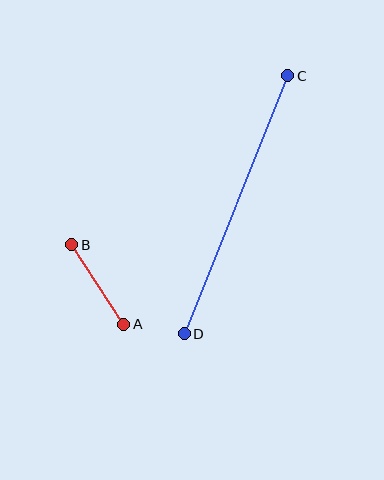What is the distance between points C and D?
The distance is approximately 278 pixels.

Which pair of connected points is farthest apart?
Points C and D are farthest apart.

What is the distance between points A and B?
The distance is approximately 95 pixels.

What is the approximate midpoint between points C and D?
The midpoint is at approximately (236, 205) pixels.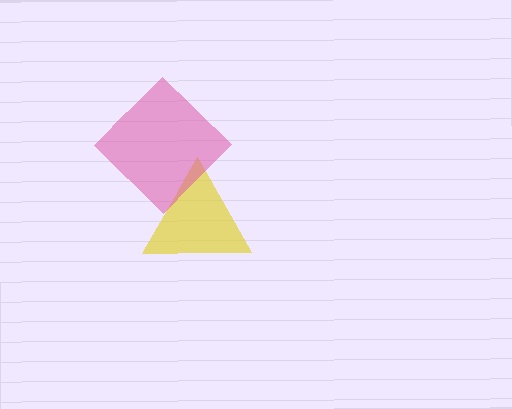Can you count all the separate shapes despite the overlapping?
Yes, there are 2 separate shapes.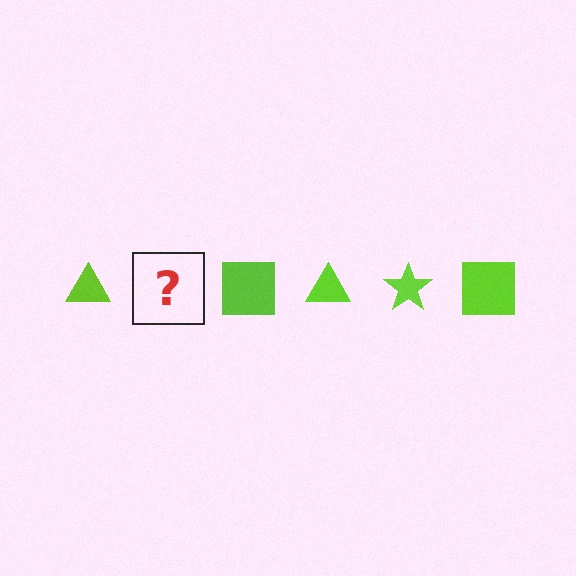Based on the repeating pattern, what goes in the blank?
The blank should be a lime star.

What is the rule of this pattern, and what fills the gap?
The rule is that the pattern cycles through triangle, star, square shapes in lime. The gap should be filled with a lime star.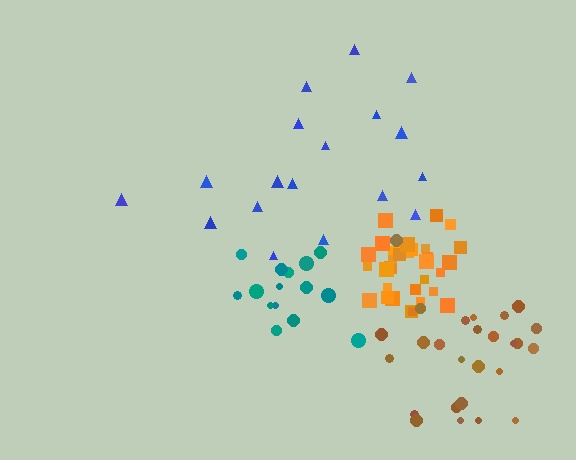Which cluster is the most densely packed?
Orange.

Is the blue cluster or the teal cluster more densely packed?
Teal.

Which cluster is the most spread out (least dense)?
Blue.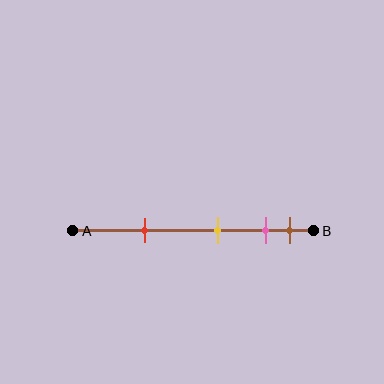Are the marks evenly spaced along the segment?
No, the marks are not evenly spaced.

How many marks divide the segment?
There are 4 marks dividing the segment.